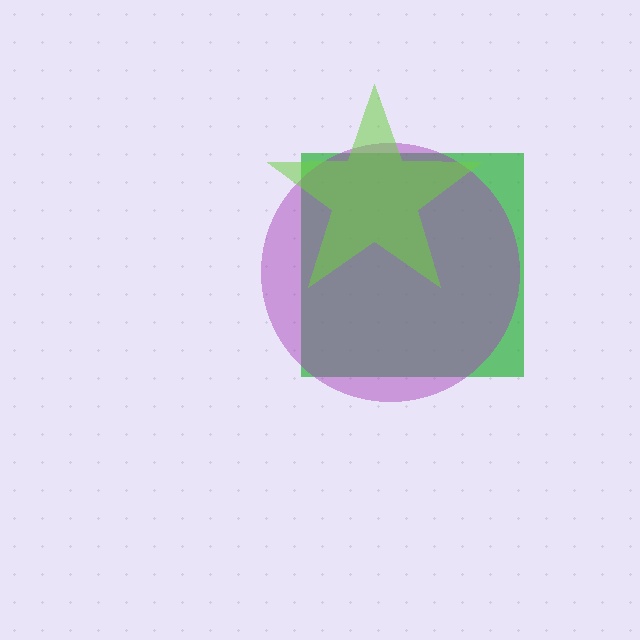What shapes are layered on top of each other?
The layered shapes are: a green square, a purple circle, a lime star.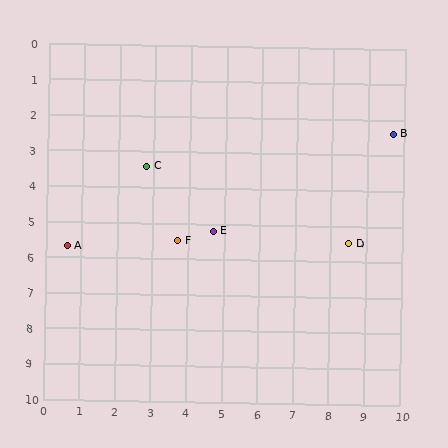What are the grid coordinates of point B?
Point B is at approximately (9.7, 2.4).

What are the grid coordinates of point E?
Point E is at approximately (4.7, 5.2).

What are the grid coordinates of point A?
Point A is at approximately (0.6, 5.7).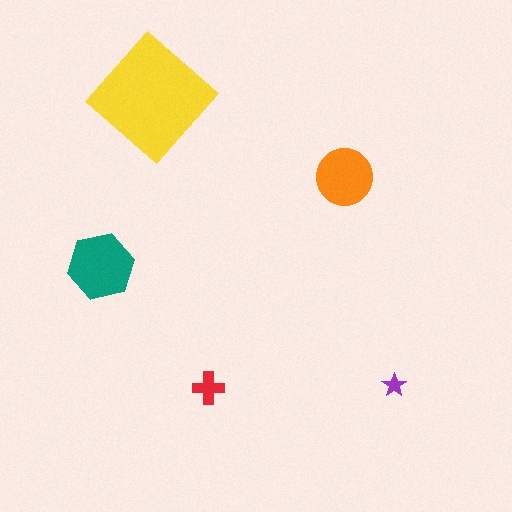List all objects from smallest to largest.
The purple star, the red cross, the orange circle, the teal hexagon, the yellow diamond.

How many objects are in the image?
There are 5 objects in the image.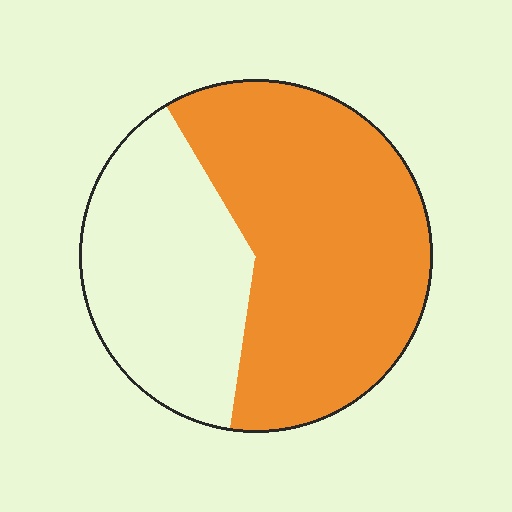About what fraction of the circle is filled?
About three fifths (3/5).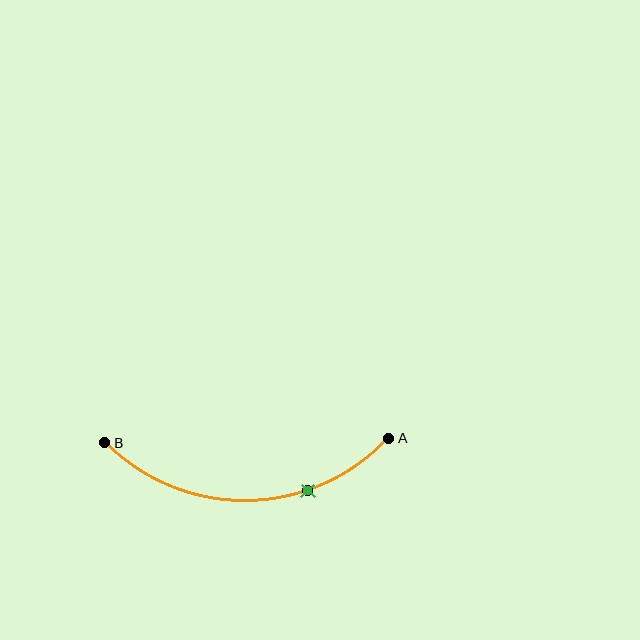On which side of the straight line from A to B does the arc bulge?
The arc bulges below the straight line connecting A and B.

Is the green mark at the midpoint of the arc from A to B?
No. The green mark lies on the arc but is closer to endpoint A. The arc midpoint would be at the point on the curve equidistant along the arc from both A and B.